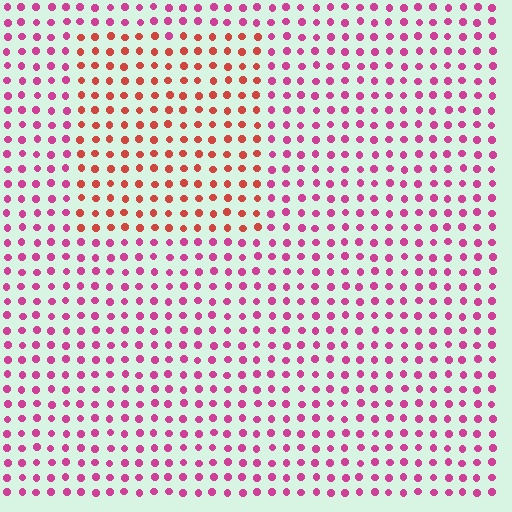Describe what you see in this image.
The image is filled with small magenta elements in a uniform arrangement. A rectangle-shaped region is visible where the elements are tinted to a slightly different hue, forming a subtle color boundary.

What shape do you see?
I see a rectangle.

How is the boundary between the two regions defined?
The boundary is defined purely by a slight shift in hue (about 40 degrees). Spacing, size, and orientation are identical on both sides.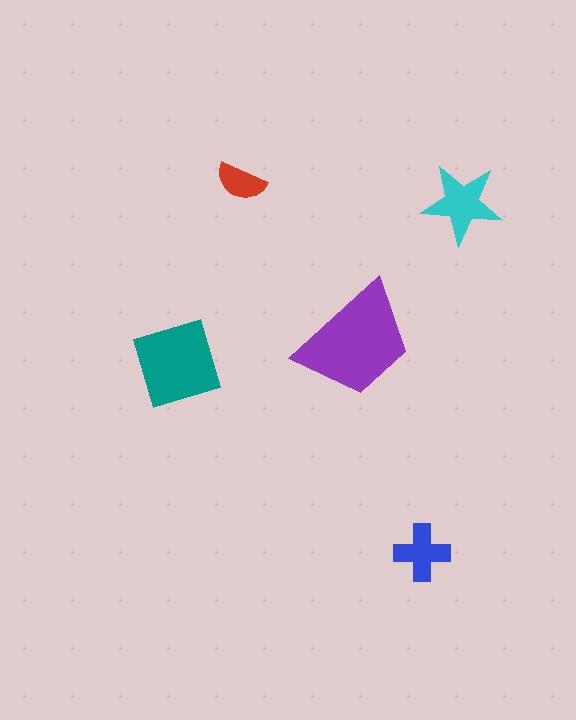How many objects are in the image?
There are 5 objects in the image.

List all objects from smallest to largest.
The red semicircle, the blue cross, the cyan star, the teal diamond, the purple trapezoid.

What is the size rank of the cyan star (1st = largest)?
3rd.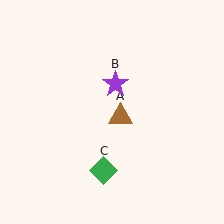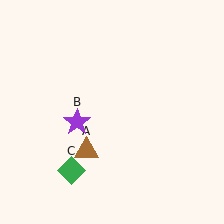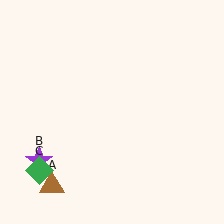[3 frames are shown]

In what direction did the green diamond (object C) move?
The green diamond (object C) moved left.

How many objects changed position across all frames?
3 objects changed position: brown triangle (object A), purple star (object B), green diamond (object C).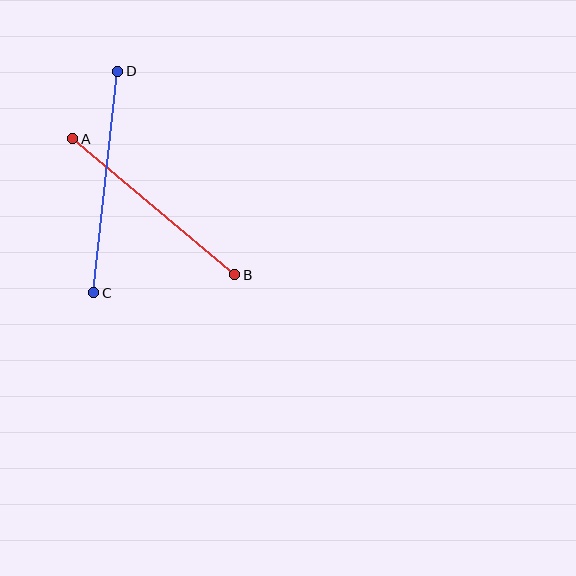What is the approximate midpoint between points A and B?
The midpoint is at approximately (154, 207) pixels.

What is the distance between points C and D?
The distance is approximately 223 pixels.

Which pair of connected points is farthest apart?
Points C and D are farthest apart.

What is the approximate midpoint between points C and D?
The midpoint is at approximately (106, 182) pixels.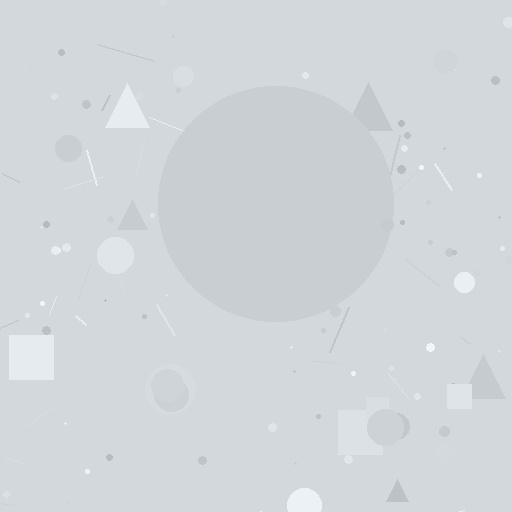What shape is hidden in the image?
A circle is hidden in the image.